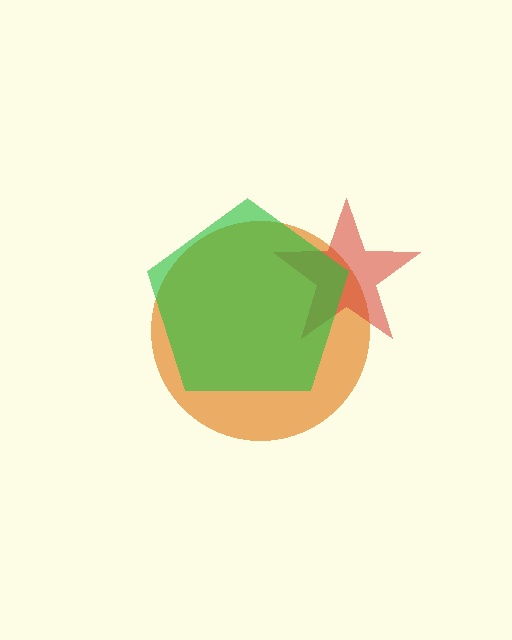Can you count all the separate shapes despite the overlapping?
Yes, there are 3 separate shapes.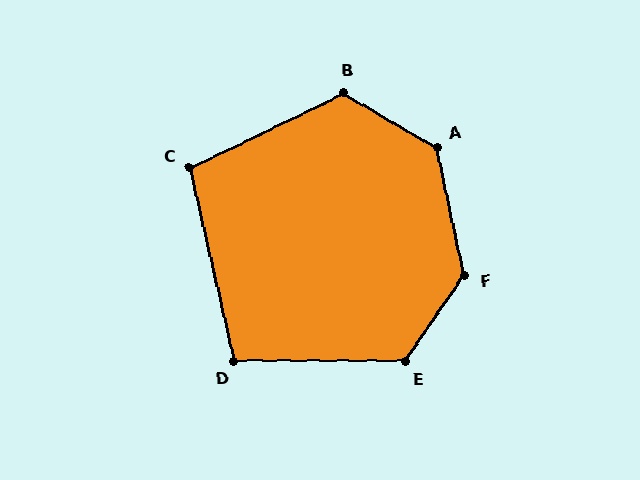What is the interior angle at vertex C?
Approximately 103 degrees (obtuse).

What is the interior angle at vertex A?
Approximately 133 degrees (obtuse).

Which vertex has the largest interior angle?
F, at approximately 133 degrees.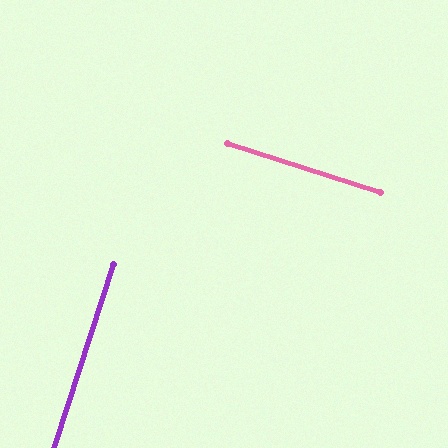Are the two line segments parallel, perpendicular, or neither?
Perpendicular — they meet at approximately 90°.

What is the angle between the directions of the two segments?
Approximately 90 degrees.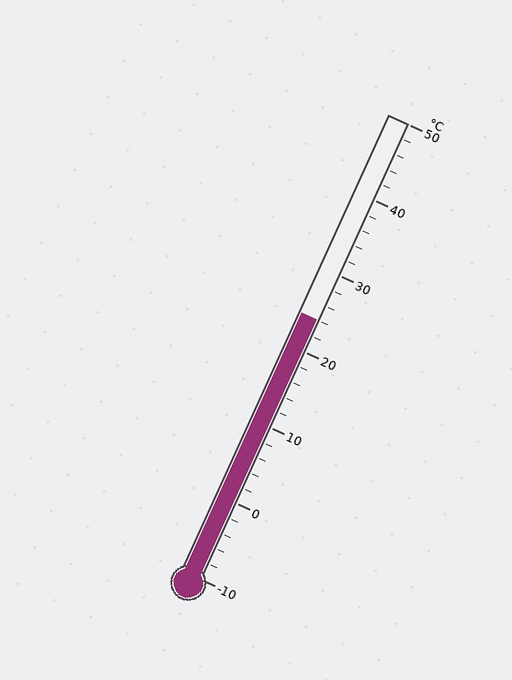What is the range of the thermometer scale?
The thermometer scale ranges from -10°C to 50°C.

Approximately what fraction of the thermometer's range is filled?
The thermometer is filled to approximately 55% of its range.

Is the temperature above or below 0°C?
The temperature is above 0°C.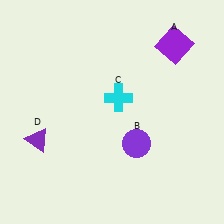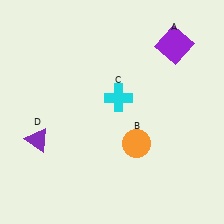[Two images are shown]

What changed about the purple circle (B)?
In Image 1, B is purple. In Image 2, it changed to orange.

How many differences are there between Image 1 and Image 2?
There is 1 difference between the two images.